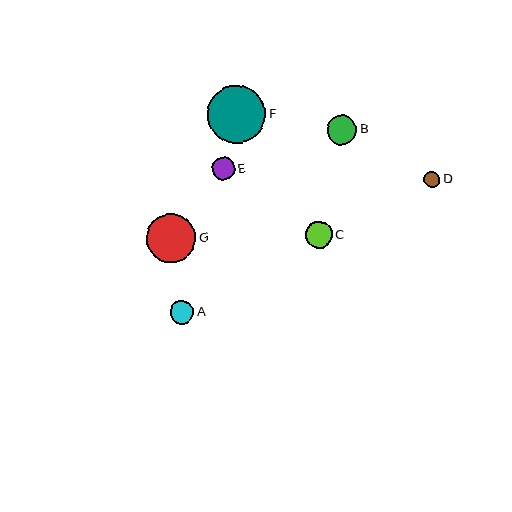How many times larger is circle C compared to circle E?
Circle C is approximately 1.2 times the size of circle E.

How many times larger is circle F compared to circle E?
Circle F is approximately 2.5 times the size of circle E.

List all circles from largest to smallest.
From largest to smallest: F, G, B, C, A, E, D.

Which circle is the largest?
Circle F is the largest with a size of approximately 58 pixels.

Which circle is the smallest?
Circle D is the smallest with a size of approximately 16 pixels.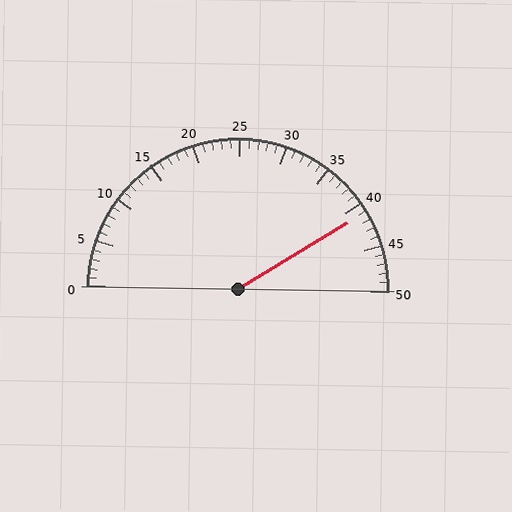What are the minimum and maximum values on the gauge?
The gauge ranges from 0 to 50.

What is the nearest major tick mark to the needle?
The nearest major tick mark is 40.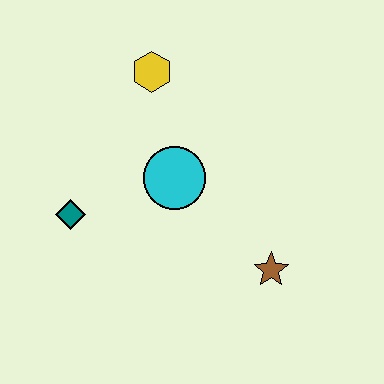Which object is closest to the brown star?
The cyan circle is closest to the brown star.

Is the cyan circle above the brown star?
Yes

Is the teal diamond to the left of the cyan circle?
Yes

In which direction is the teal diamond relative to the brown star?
The teal diamond is to the left of the brown star.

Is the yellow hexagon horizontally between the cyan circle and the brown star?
No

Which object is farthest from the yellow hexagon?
The brown star is farthest from the yellow hexagon.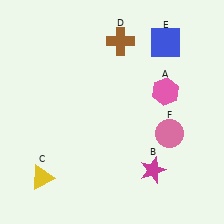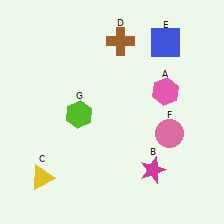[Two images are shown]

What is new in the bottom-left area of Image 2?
A lime hexagon (G) was added in the bottom-left area of Image 2.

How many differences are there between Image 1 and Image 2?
There is 1 difference between the two images.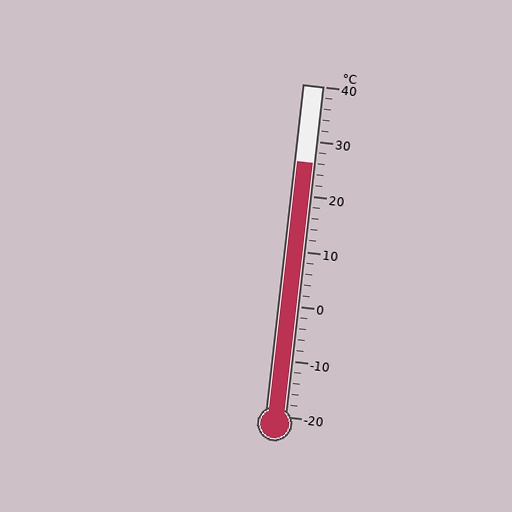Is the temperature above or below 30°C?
The temperature is below 30°C.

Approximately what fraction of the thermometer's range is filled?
The thermometer is filled to approximately 75% of its range.